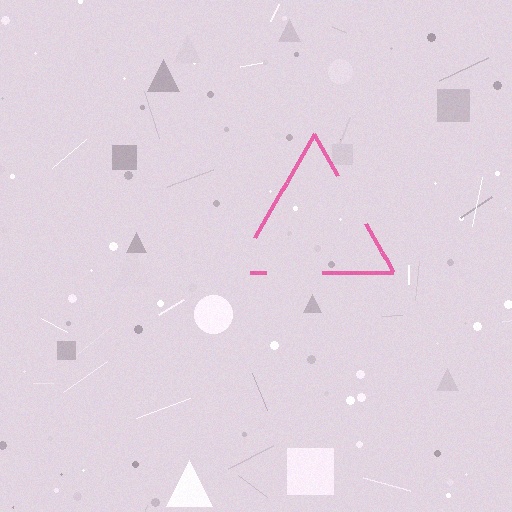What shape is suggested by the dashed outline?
The dashed outline suggests a triangle.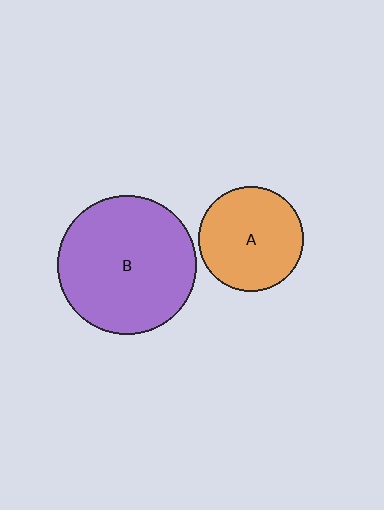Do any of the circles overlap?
No, none of the circles overlap.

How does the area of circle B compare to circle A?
Approximately 1.8 times.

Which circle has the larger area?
Circle B (purple).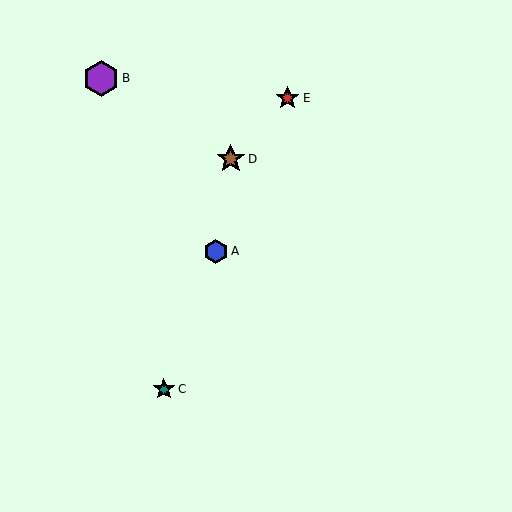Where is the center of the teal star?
The center of the teal star is at (164, 389).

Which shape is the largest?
The purple hexagon (labeled B) is the largest.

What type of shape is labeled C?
Shape C is a teal star.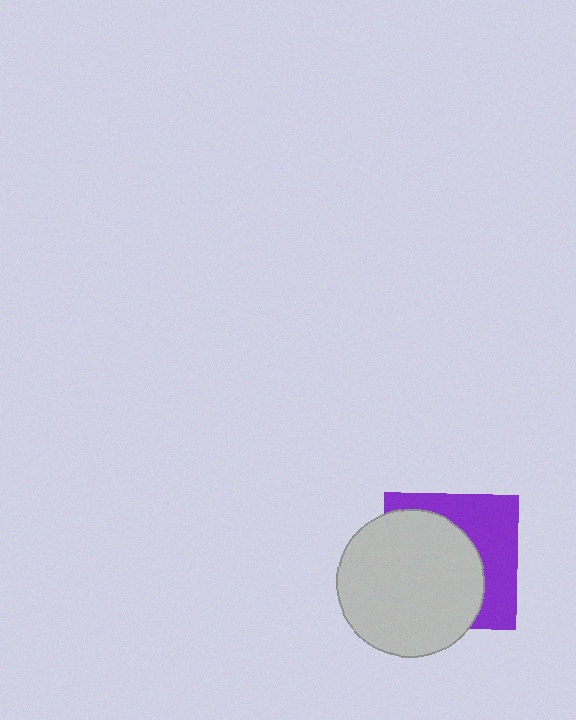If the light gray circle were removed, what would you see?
You would see the complete purple square.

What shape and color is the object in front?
The object in front is a light gray circle.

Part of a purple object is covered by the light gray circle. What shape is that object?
It is a square.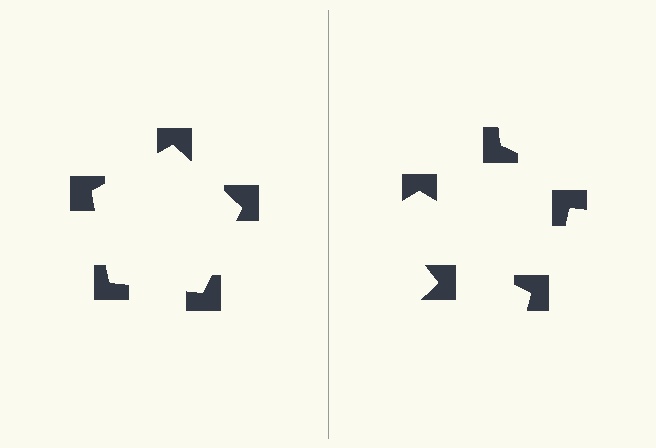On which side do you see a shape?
An illusory pentagon appears on the left side. On the right side the wedge cuts are rotated, so no coherent shape forms.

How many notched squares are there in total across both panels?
10 — 5 on each side.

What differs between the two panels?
The notched squares are positioned identically on both sides; only the wedge orientations differ. On the left they align to a pentagon; on the right they are misaligned.